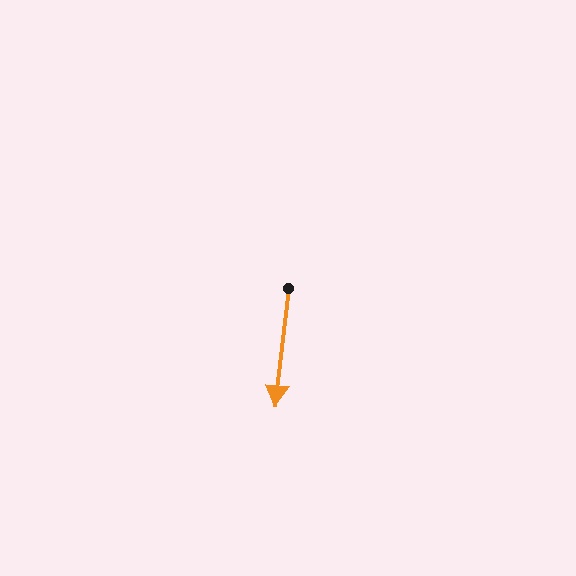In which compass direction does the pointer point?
South.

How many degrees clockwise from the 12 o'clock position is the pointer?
Approximately 186 degrees.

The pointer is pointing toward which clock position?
Roughly 6 o'clock.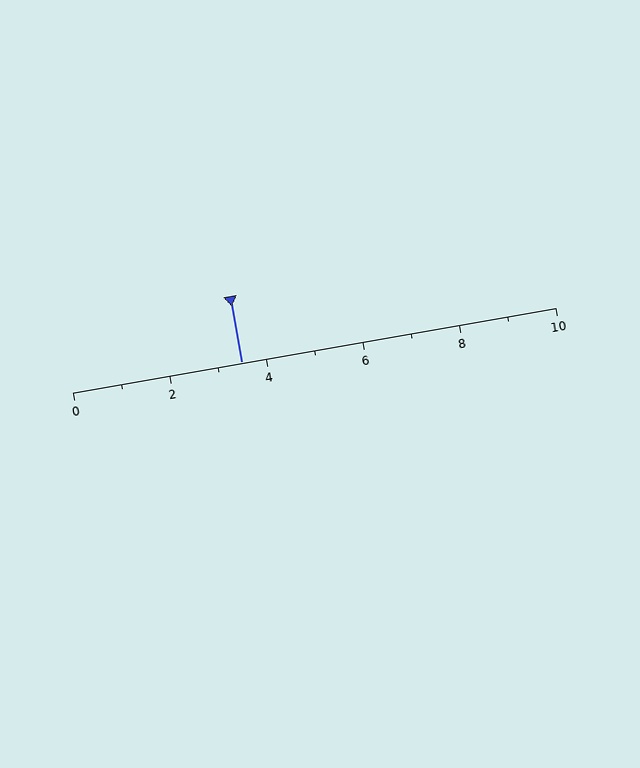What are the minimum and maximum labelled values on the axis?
The axis runs from 0 to 10.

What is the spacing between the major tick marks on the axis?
The major ticks are spaced 2 apart.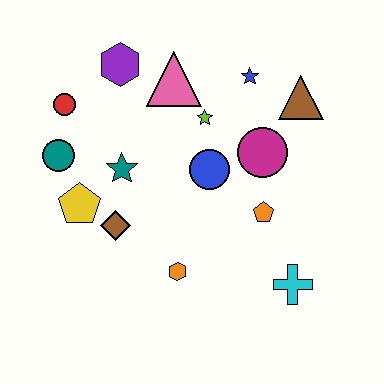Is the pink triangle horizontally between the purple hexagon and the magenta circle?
Yes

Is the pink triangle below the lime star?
No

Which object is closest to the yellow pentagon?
The brown diamond is closest to the yellow pentagon.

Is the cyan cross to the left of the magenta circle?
No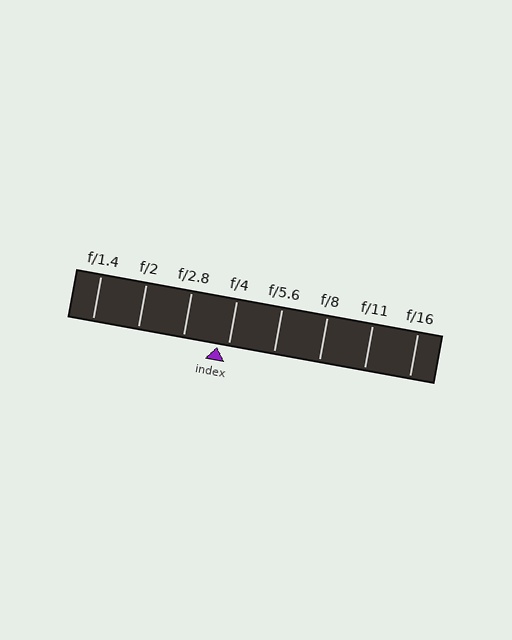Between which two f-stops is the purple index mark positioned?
The index mark is between f/2.8 and f/4.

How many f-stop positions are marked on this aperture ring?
There are 8 f-stop positions marked.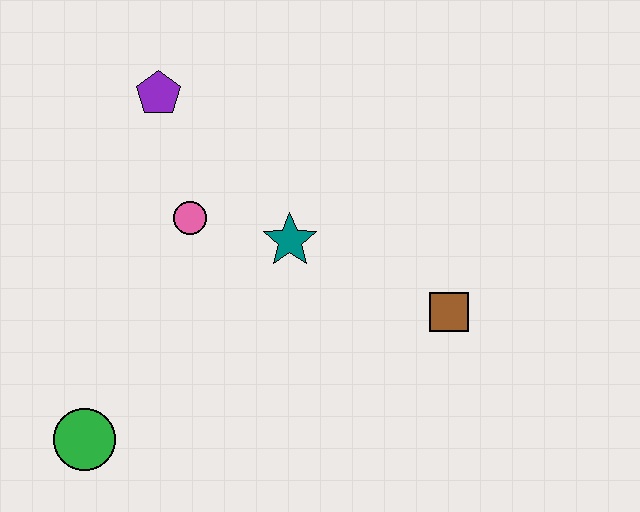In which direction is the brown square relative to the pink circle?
The brown square is to the right of the pink circle.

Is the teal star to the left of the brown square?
Yes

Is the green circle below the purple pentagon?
Yes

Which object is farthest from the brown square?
The green circle is farthest from the brown square.